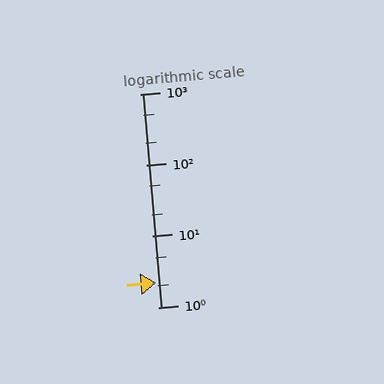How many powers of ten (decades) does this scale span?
The scale spans 3 decades, from 1 to 1000.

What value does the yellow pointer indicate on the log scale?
The pointer indicates approximately 2.2.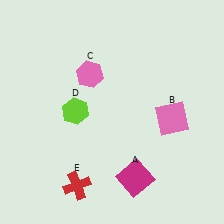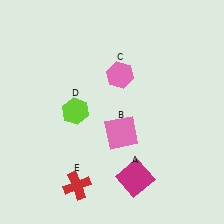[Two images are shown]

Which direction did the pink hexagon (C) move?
The pink hexagon (C) moved right.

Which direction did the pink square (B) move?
The pink square (B) moved left.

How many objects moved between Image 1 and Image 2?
2 objects moved between the two images.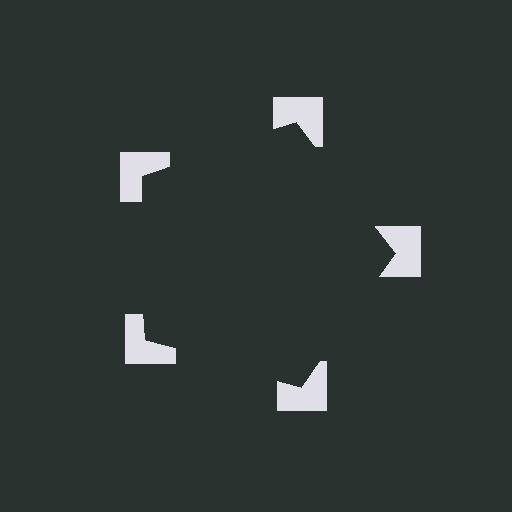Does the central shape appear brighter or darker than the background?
It typically appears slightly darker than the background, even though no actual brightness change is drawn.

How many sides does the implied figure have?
5 sides.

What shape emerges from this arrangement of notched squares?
An illusory pentagon — its edges are inferred from the aligned wedge cuts in the notched squares, not physically drawn.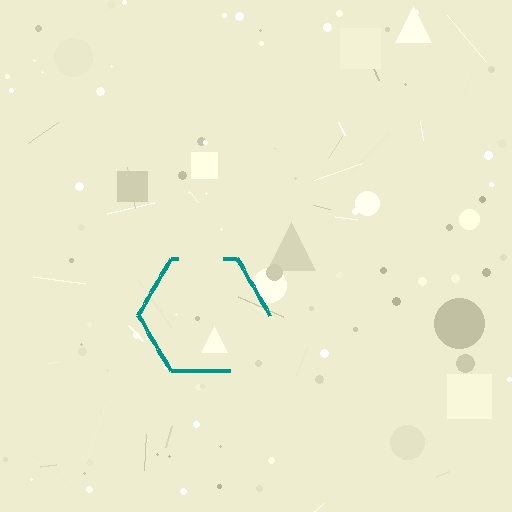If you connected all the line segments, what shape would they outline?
They would outline a hexagon.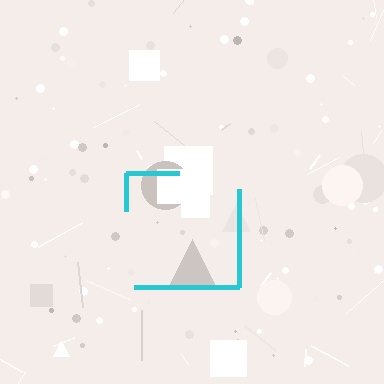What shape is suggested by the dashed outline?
The dashed outline suggests a square.